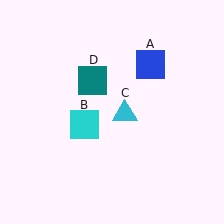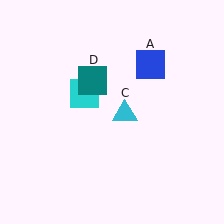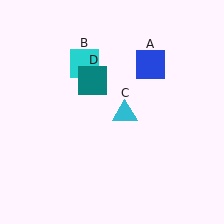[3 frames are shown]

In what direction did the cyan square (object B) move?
The cyan square (object B) moved up.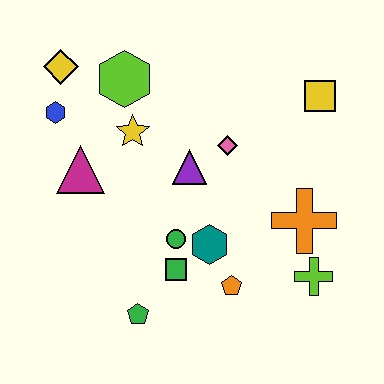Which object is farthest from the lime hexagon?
The lime cross is farthest from the lime hexagon.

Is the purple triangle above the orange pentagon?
Yes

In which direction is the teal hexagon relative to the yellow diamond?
The teal hexagon is below the yellow diamond.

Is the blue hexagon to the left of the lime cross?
Yes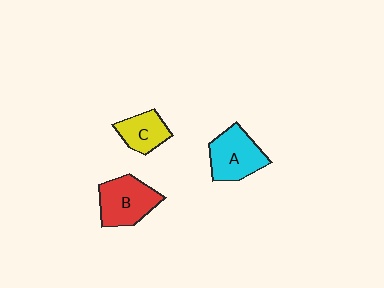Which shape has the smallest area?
Shape C (yellow).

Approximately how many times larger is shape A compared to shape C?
Approximately 1.5 times.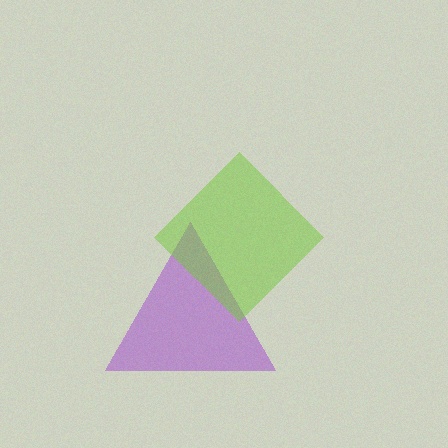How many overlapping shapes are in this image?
There are 2 overlapping shapes in the image.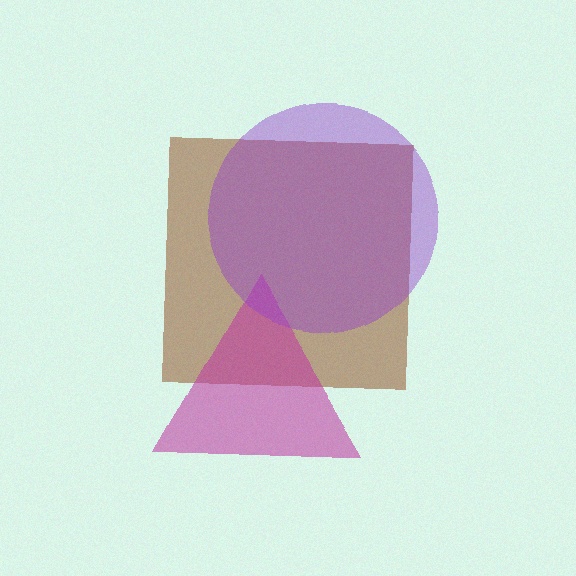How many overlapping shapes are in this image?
There are 3 overlapping shapes in the image.